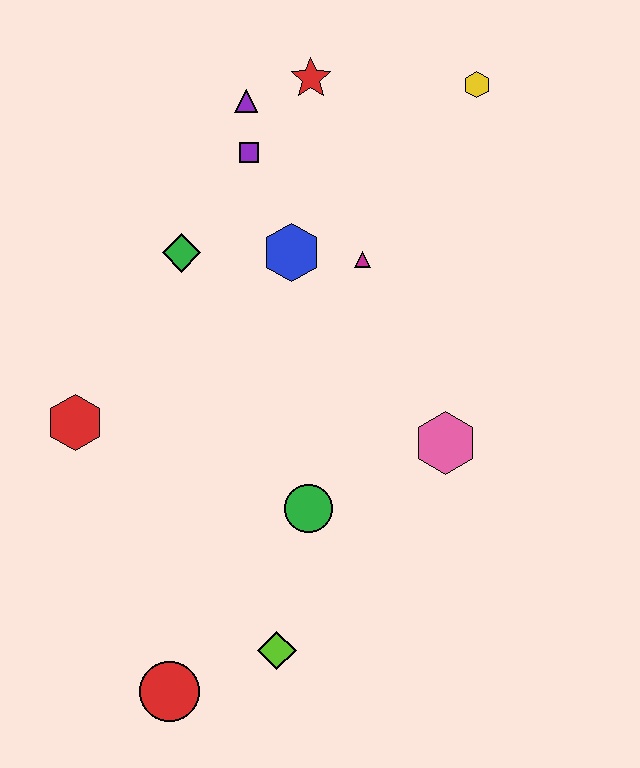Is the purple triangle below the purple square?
No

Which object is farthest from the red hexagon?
The yellow hexagon is farthest from the red hexagon.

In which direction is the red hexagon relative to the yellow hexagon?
The red hexagon is to the left of the yellow hexagon.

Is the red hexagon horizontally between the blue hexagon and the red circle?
No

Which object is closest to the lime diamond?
The red circle is closest to the lime diamond.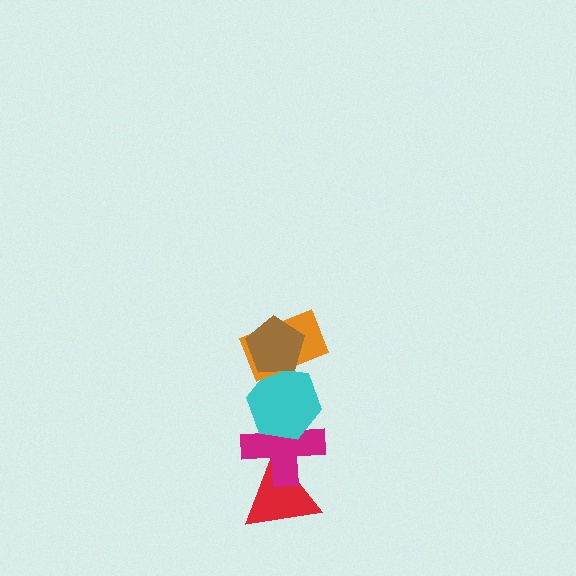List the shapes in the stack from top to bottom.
From top to bottom: the brown pentagon, the orange rectangle, the cyan hexagon, the magenta cross, the red triangle.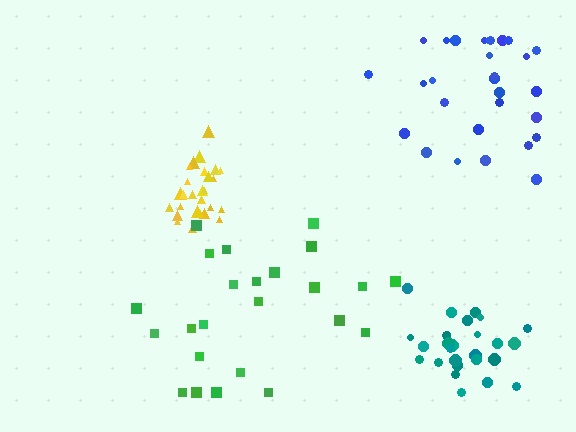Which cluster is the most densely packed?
Yellow.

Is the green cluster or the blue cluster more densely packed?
Blue.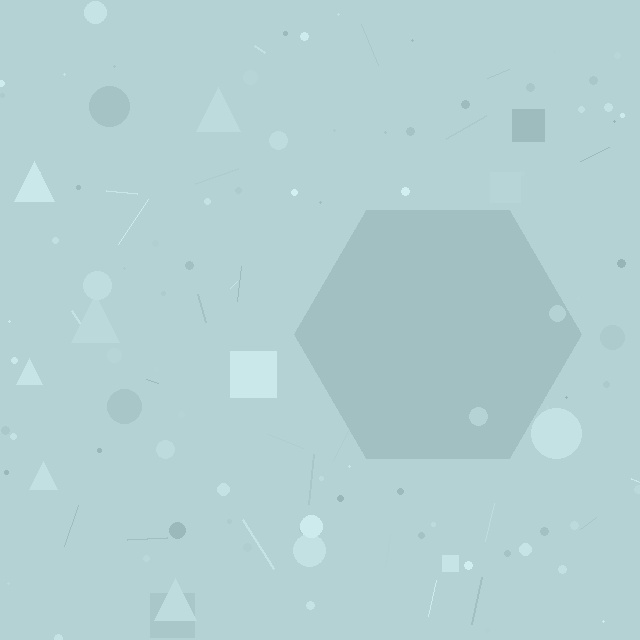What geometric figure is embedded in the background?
A hexagon is embedded in the background.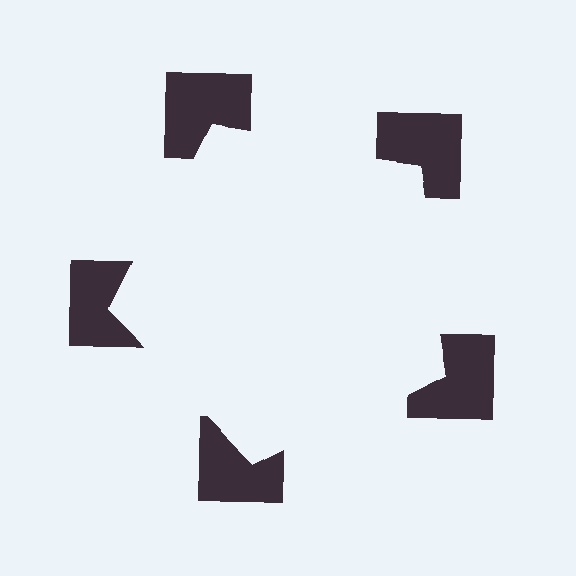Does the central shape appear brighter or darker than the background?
It typically appears slightly brighter than the background, even though no actual brightness change is drawn.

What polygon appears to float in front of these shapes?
An illusory pentagon — its edges are inferred from the aligned wedge cuts in the notched squares, not physically drawn.